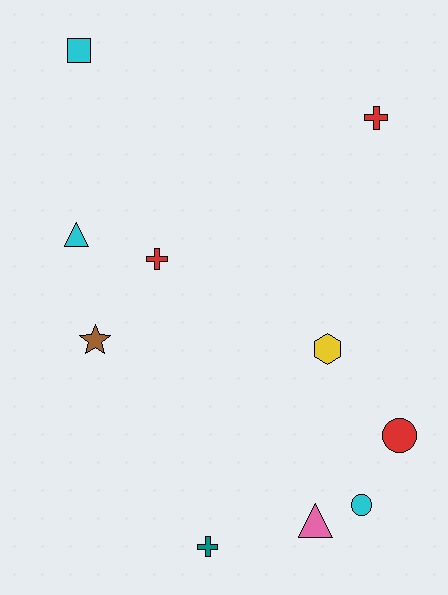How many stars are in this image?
There is 1 star.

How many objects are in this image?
There are 10 objects.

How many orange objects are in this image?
There are no orange objects.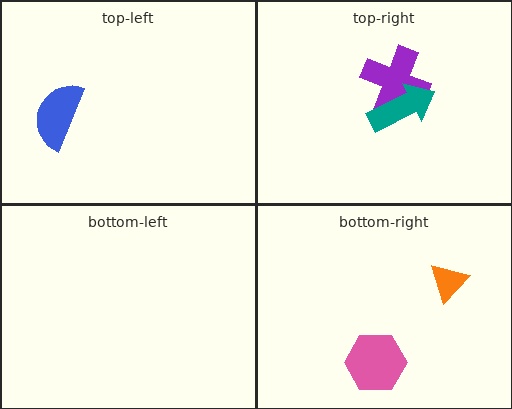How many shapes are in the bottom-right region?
2.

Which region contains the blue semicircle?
The top-left region.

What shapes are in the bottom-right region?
The pink hexagon, the orange triangle.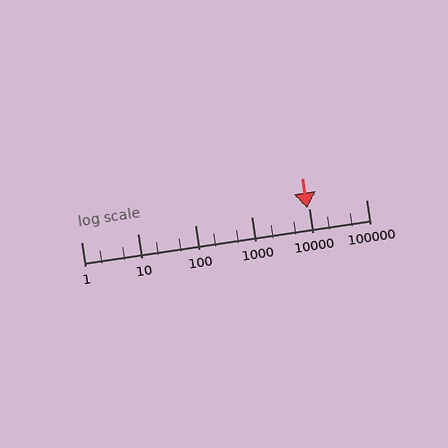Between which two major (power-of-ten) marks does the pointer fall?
The pointer is between 1000 and 10000.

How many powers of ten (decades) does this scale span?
The scale spans 5 decades, from 1 to 100000.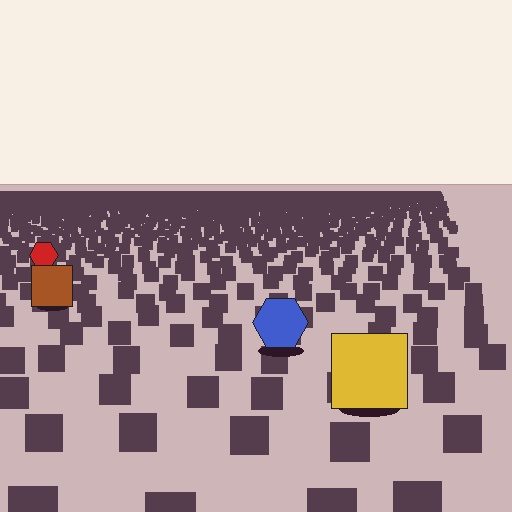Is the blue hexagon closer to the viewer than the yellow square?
No. The yellow square is closer — you can tell from the texture gradient: the ground texture is coarser near it.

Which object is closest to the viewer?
The yellow square is closest. The texture marks near it are larger and more spread out.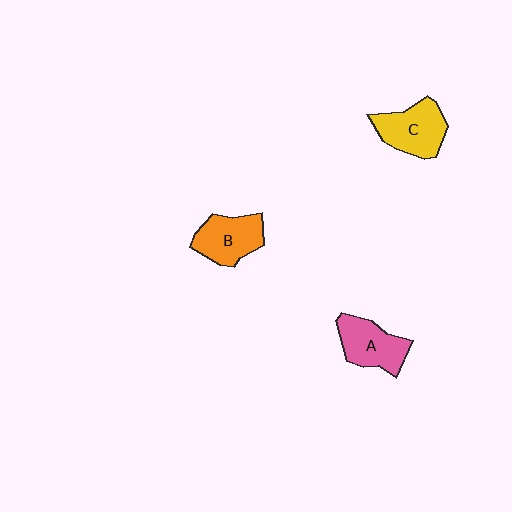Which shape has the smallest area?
Shape B (orange).